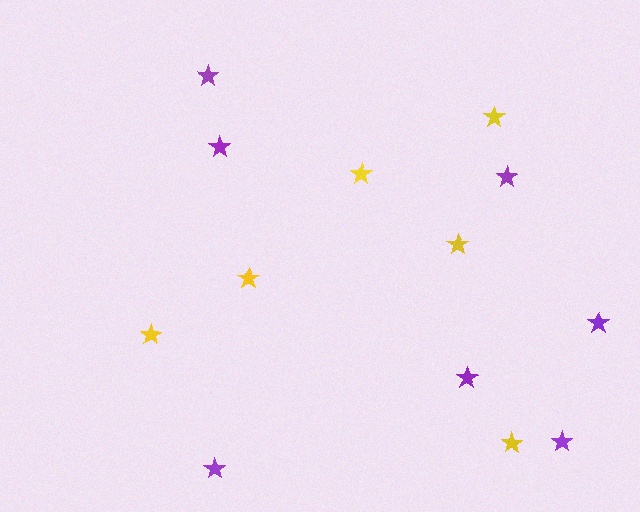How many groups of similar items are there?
There are 2 groups: one group of yellow stars (6) and one group of purple stars (7).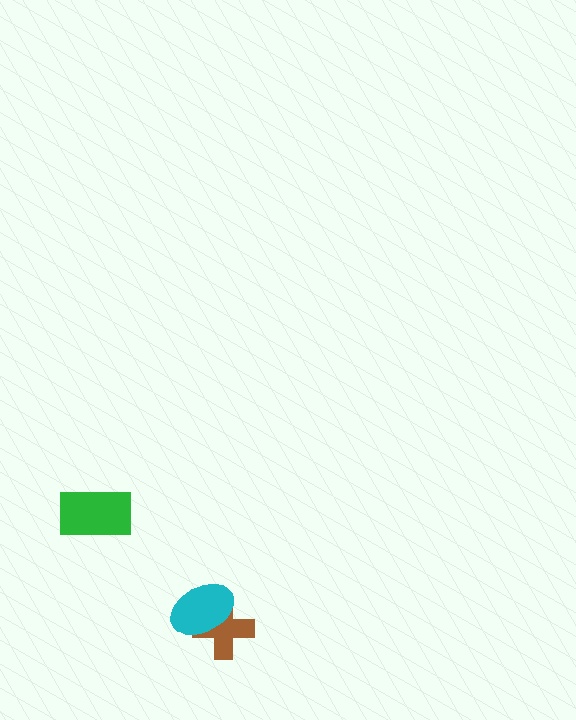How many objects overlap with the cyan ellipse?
1 object overlaps with the cyan ellipse.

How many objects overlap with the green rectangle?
0 objects overlap with the green rectangle.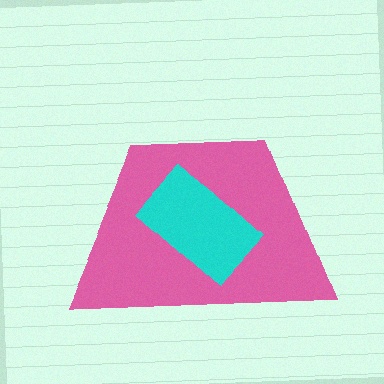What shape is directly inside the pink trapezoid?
The cyan rectangle.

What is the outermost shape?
The pink trapezoid.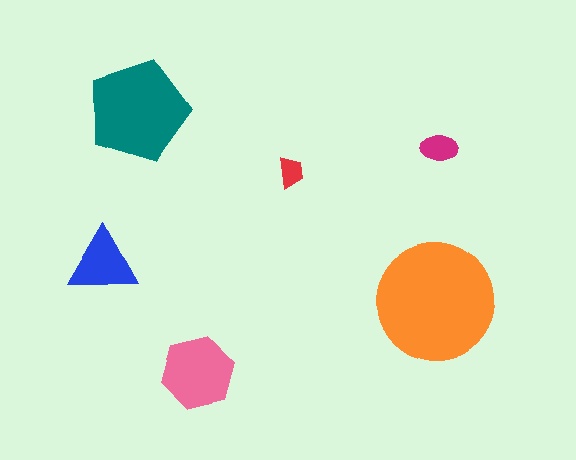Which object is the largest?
The orange circle.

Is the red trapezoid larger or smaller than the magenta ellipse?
Smaller.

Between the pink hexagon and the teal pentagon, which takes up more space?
The teal pentagon.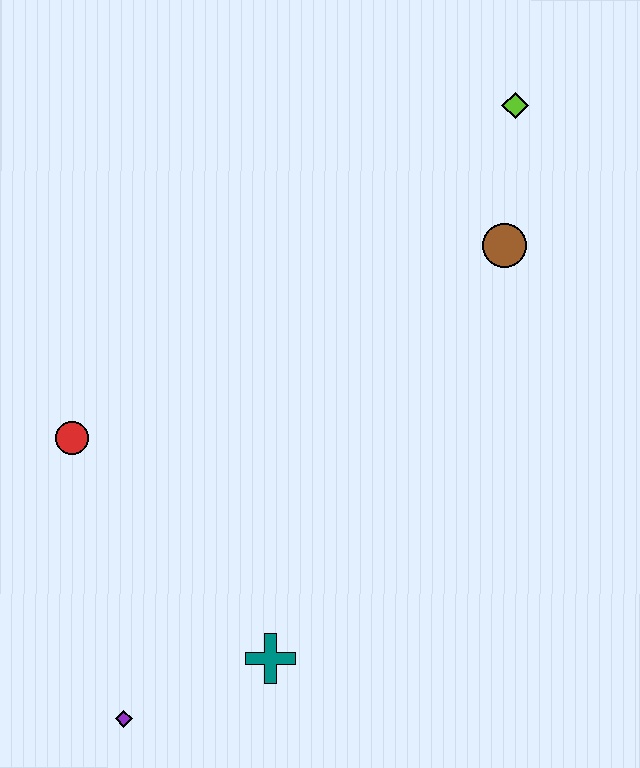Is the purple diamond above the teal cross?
No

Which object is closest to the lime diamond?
The brown circle is closest to the lime diamond.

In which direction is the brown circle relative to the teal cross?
The brown circle is above the teal cross.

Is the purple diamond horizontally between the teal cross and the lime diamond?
No